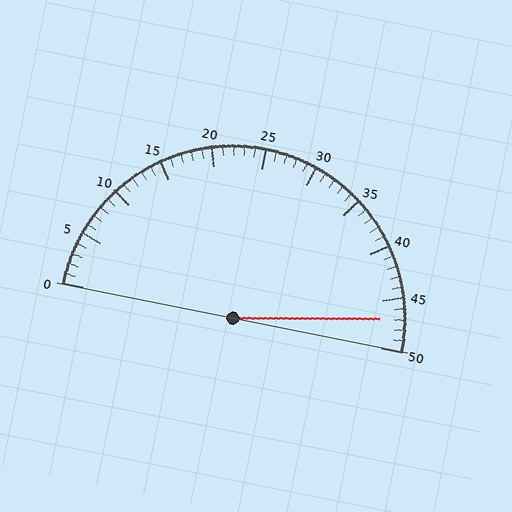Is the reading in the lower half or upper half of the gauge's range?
The reading is in the upper half of the range (0 to 50).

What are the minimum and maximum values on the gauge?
The gauge ranges from 0 to 50.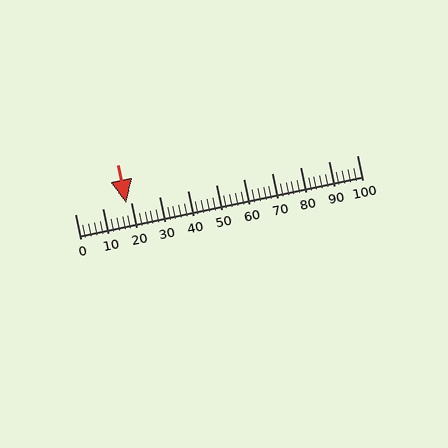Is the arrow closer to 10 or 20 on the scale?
The arrow is closer to 20.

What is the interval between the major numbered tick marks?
The major tick marks are spaced 10 units apart.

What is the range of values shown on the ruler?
The ruler shows values from 0 to 100.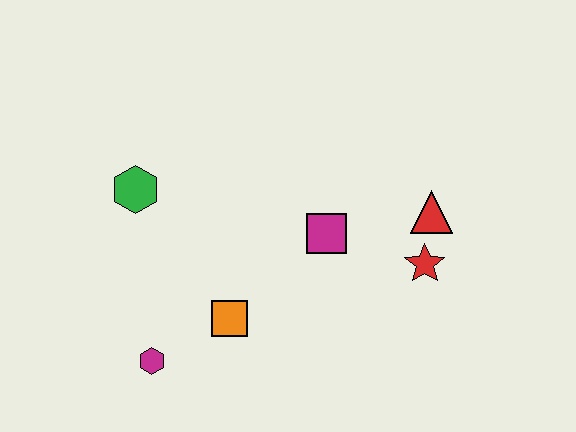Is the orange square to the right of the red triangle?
No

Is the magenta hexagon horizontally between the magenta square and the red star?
No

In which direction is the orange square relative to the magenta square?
The orange square is to the left of the magenta square.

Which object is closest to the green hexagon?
The orange square is closest to the green hexagon.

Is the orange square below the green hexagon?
Yes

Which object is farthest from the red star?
The green hexagon is farthest from the red star.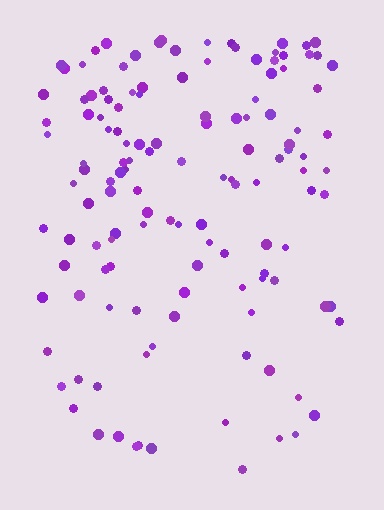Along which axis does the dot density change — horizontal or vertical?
Vertical.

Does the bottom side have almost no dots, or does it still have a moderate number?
Still a moderate number, just noticeably fewer than the top.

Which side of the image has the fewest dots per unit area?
The bottom.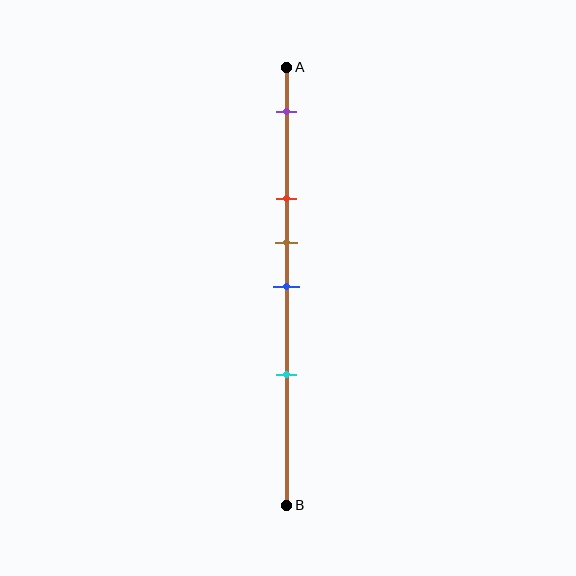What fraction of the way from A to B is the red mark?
The red mark is approximately 30% (0.3) of the way from A to B.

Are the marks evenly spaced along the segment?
No, the marks are not evenly spaced.